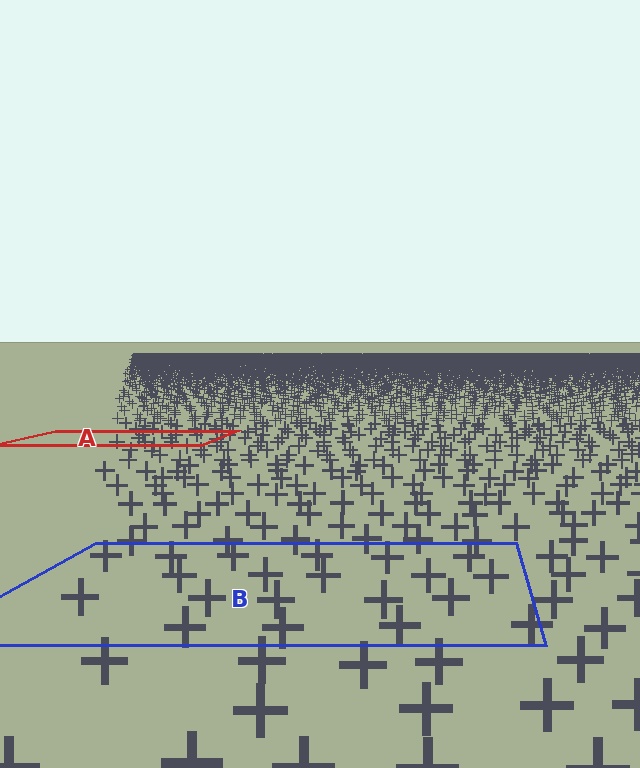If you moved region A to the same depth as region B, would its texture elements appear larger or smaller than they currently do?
They would appear larger. At a closer depth, the same texture elements are projected at a bigger on-screen size.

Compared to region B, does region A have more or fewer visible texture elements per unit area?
Region A has more texture elements per unit area — they are packed more densely because it is farther away.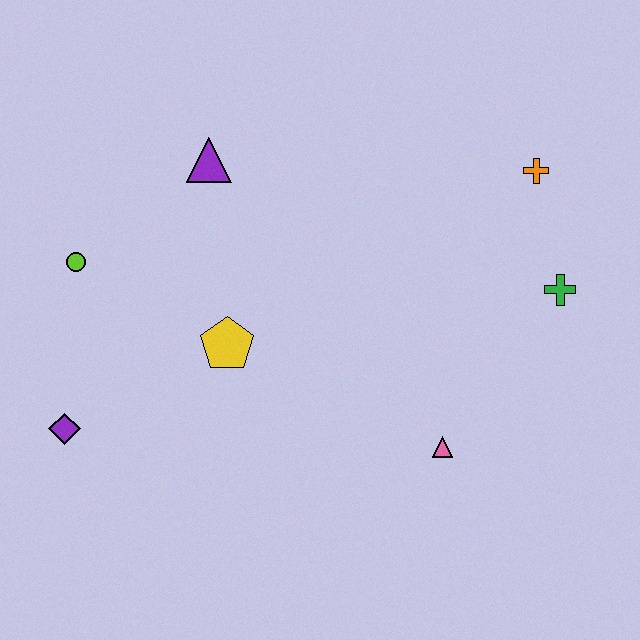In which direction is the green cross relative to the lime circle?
The green cross is to the right of the lime circle.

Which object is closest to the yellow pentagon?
The lime circle is closest to the yellow pentagon.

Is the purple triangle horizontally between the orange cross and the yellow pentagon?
No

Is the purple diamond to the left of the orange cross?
Yes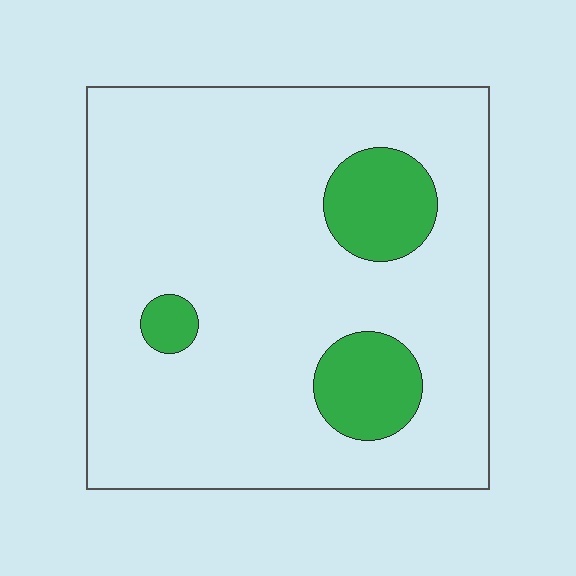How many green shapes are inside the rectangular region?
3.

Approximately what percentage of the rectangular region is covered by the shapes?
Approximately 15%.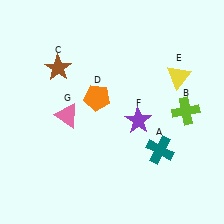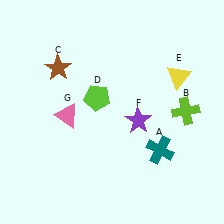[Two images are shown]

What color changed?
The pentagon (D) changed from orange in Image 1 to lime in Image 2.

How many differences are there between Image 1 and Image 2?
There is 1 difference between the two images.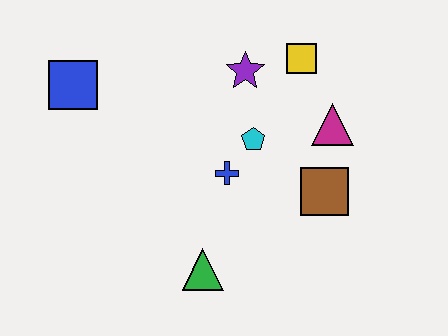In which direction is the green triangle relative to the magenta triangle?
The green triangle is below the magenta triangle.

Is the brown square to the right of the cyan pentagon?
Yes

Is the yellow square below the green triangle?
No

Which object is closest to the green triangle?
The blue cross is closest to the green triangle.